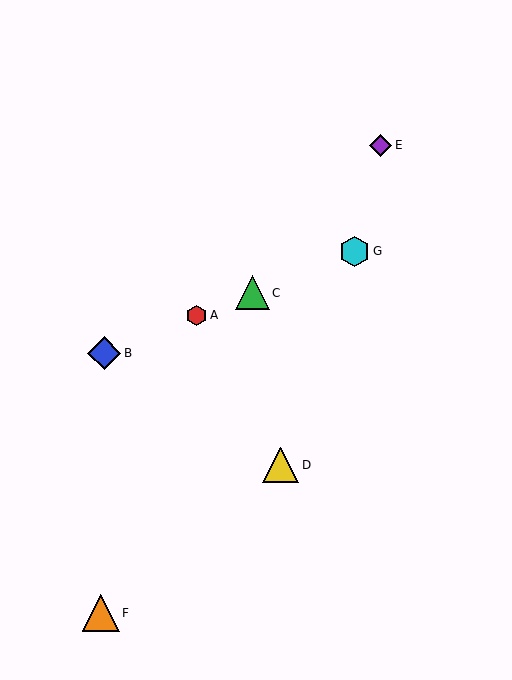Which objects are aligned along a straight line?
Objects A, B, C, G are aligned along a straight line.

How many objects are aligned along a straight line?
4 objects (A, B, C, G) are aligned along a straight line.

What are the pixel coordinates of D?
Object D is at (281, 465).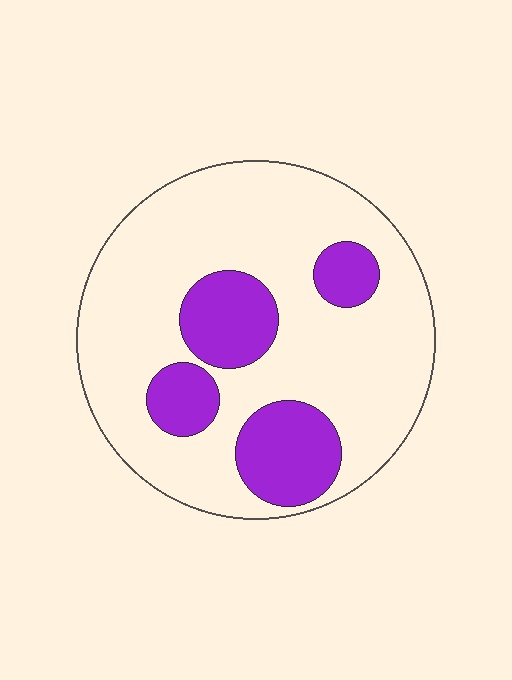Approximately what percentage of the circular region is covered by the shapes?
Approximately 25%.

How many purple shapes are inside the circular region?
4.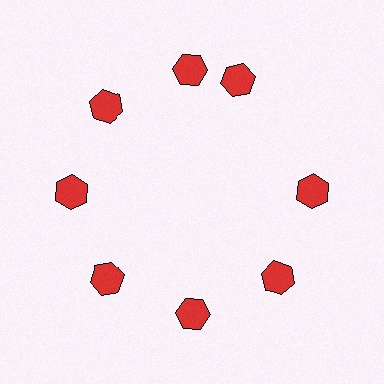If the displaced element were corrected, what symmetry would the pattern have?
It would have 8-fold rotational symmetry — the pattern would map onto itself every 45 degrees.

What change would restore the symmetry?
The symmetry would be restored by rotating it back into even spacing with its neighbors so that all 8 hexagons sit at equal angles and equal distance from the center.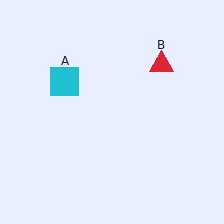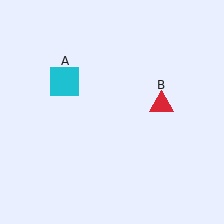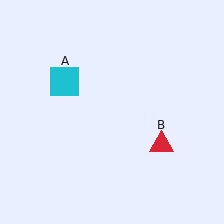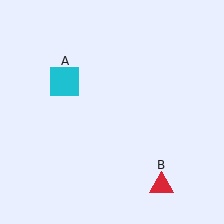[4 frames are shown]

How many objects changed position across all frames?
1 object changed position: red triangle (object B).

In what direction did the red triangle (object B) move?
The red triangle (object B) moved down.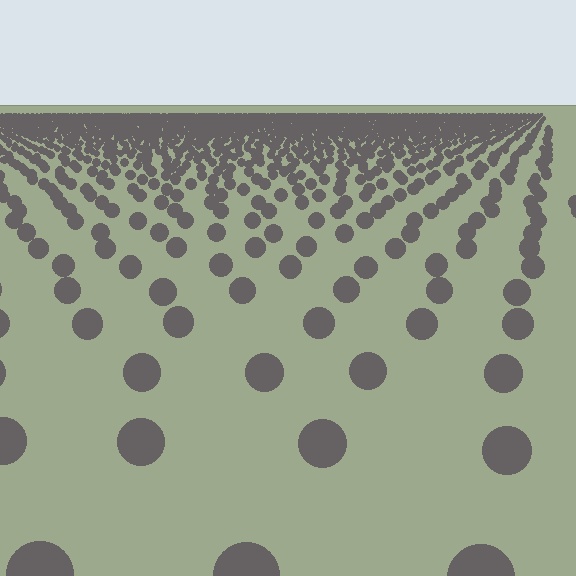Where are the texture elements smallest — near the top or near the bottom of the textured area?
Near the top.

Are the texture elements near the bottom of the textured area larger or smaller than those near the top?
Larger. Near the bottom, elements are closer to the viewer and appear at a bigger on-screen size.